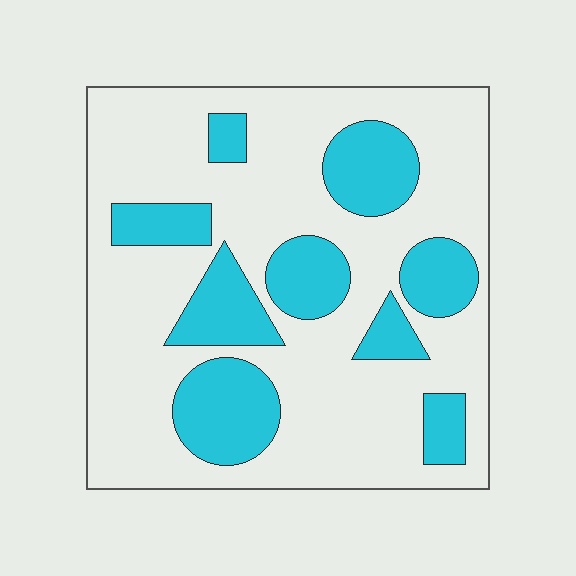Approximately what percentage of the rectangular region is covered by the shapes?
Approximately 30%.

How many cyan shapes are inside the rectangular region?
9.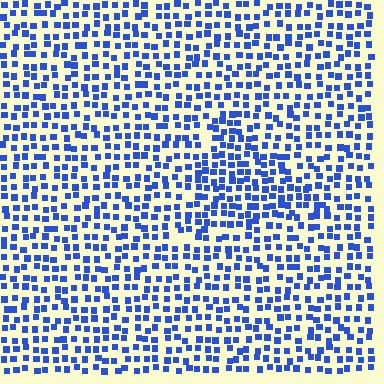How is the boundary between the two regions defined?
The boundary is defined by a change in element density (approximately 1.4x ratio). All elements are the same color, size, and shape.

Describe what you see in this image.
The image contains small blue elements arranged at two different densities. A triangle-shaped region is visible where the elements are more densely packed than the surrounding area.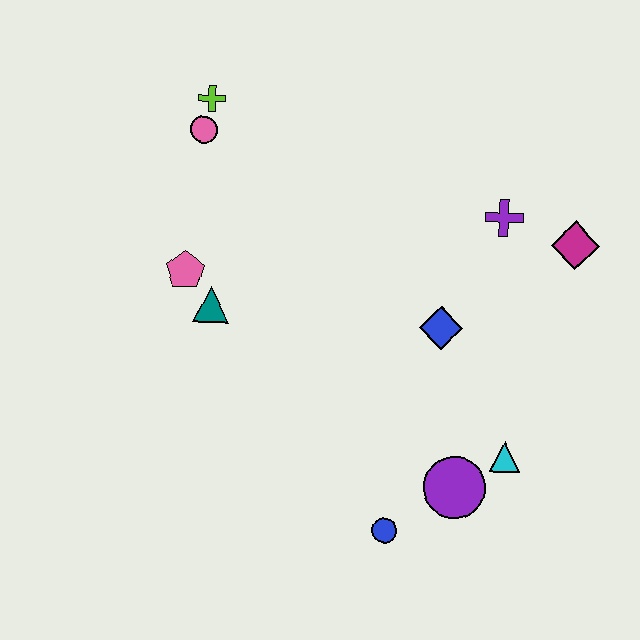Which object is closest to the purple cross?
The magenta diamond is closest to the purple cross.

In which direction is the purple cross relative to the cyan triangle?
The purple cross is above the cyan triangle.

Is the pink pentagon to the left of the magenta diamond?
Yes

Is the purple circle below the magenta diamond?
Yes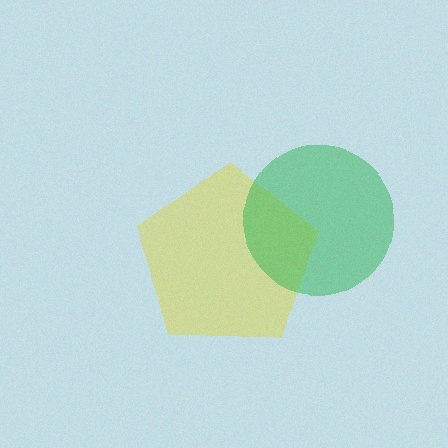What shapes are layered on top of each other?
The layered shapes are: a yellow pentagon, a green circle.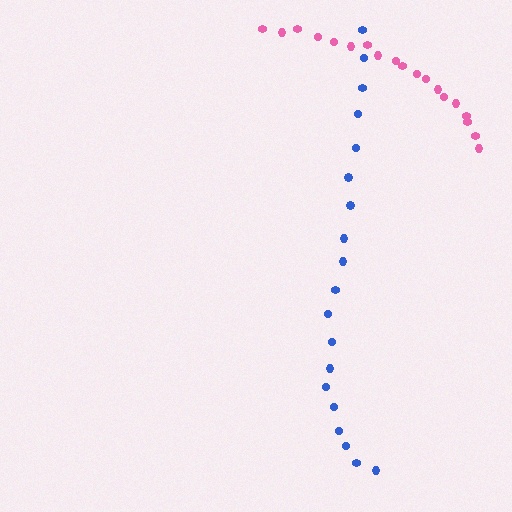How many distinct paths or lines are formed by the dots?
There are 2 distinct paths.